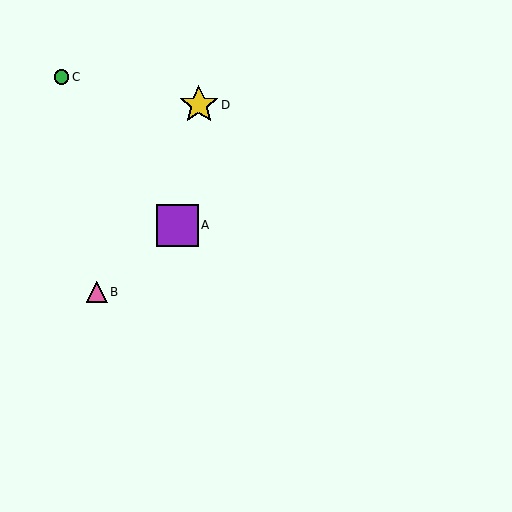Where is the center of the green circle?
The center of the green circle is at (62, 77).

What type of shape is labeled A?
Shape A is a purple square.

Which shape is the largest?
The purple square (labeled A) is the largest.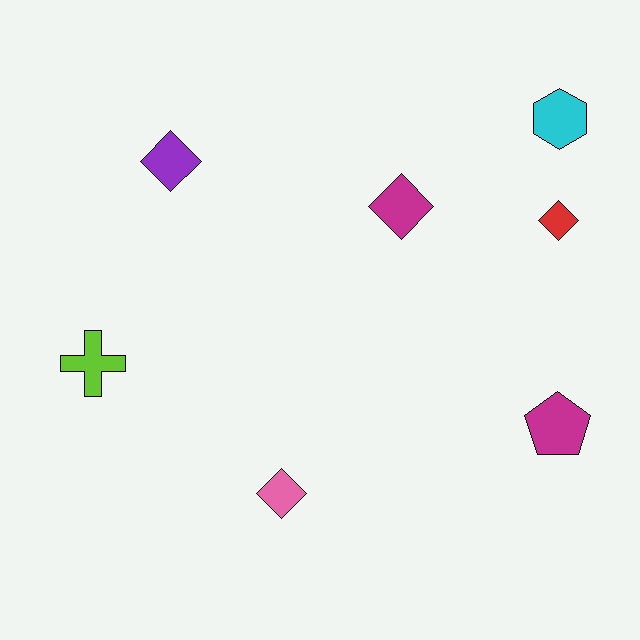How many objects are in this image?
There are 7 objects.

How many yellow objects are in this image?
There are no yellow objects.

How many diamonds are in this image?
There are 4 diamonds.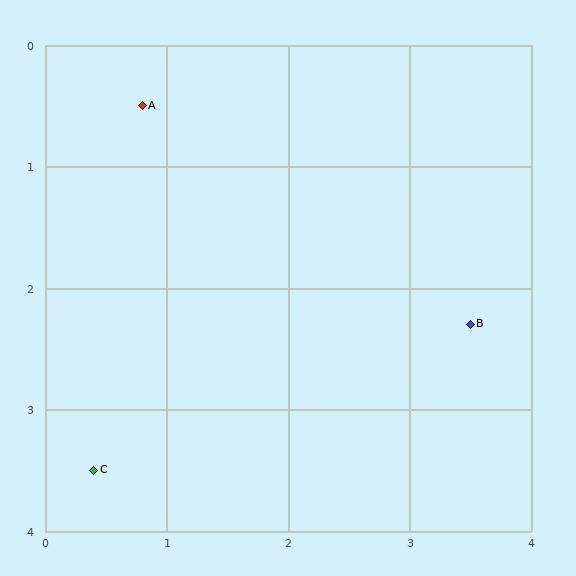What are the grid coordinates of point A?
Point A is at approximately (0.8, 0.5).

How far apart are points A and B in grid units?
Points A and B are about 3.2 grid units apart.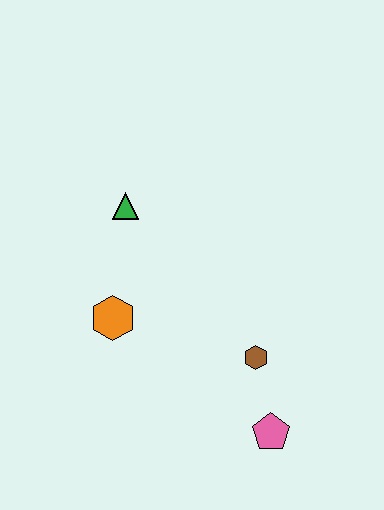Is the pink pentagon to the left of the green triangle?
No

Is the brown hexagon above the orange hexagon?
No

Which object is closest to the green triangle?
The orange hexagon is closest to the green triangle.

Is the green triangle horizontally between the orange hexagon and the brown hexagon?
Yes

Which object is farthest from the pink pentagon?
The green triangle is farthest from the pink pentagon.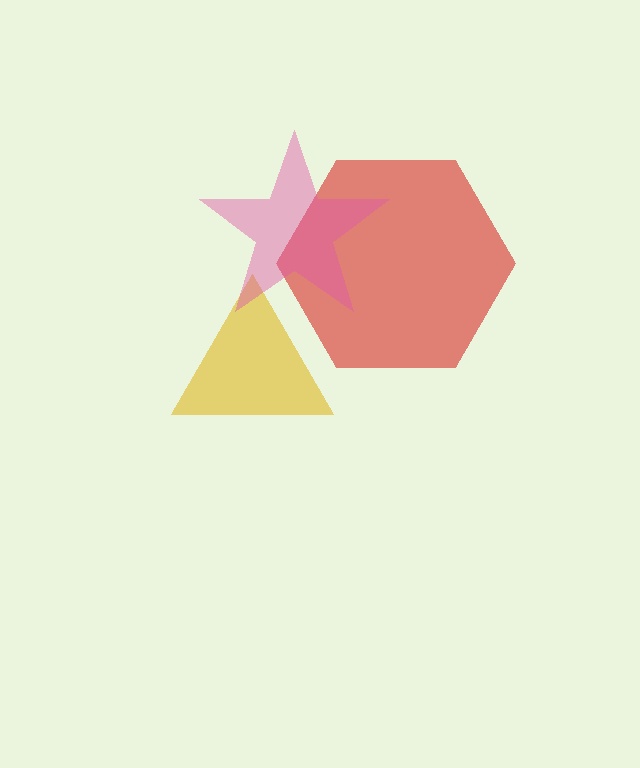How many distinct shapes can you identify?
There are 3 distinct shapes: a yellow triangle, a red hexagon, a pink star.